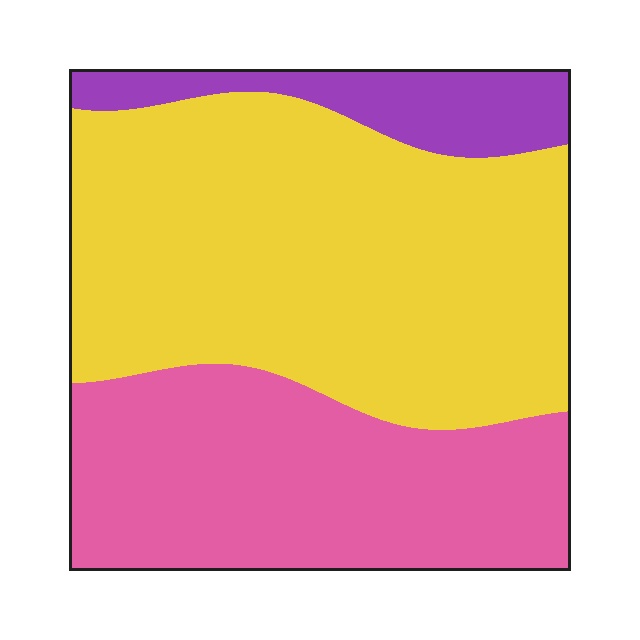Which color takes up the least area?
Purple, at roughly 10%.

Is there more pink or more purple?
Pink.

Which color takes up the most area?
Yellow, at roughly 55%.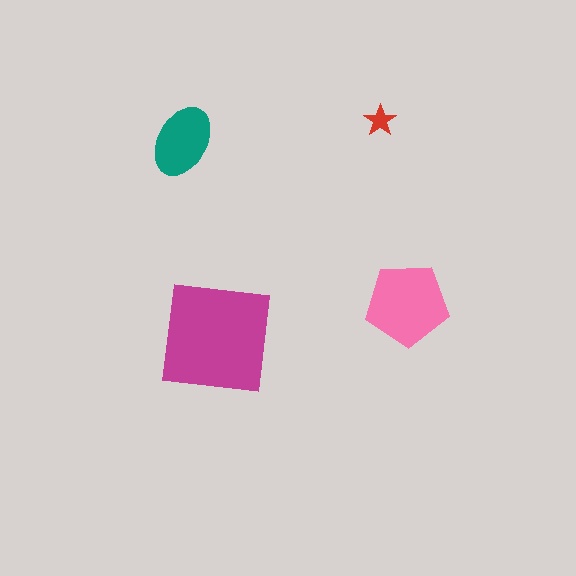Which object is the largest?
The magenta square.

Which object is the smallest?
The red star.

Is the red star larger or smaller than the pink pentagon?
Smaller.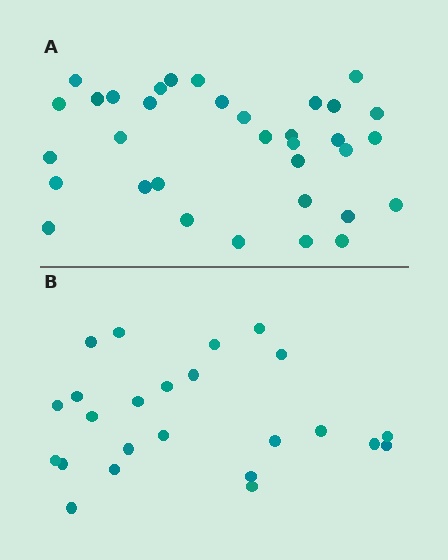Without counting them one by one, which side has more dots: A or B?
Region A (the top region) has more dots.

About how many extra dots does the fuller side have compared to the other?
Region A has roughly 10 or so more dots than region B.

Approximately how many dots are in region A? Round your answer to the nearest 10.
About 30 dots. (The exact count is 34, which rounds to 30.)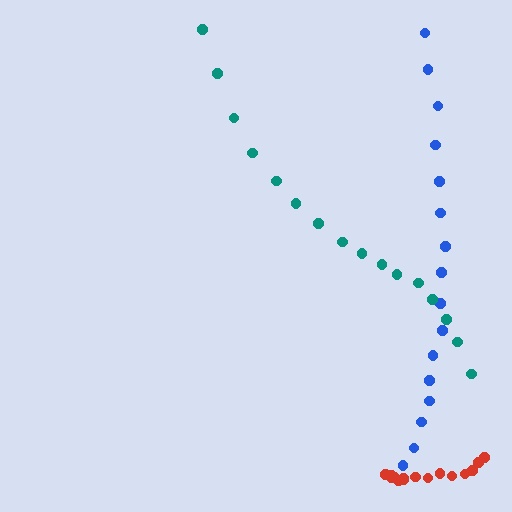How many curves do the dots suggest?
There are 3 distinct paths.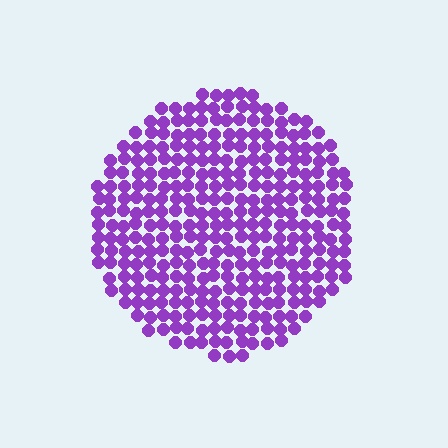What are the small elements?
The small elements are circles.